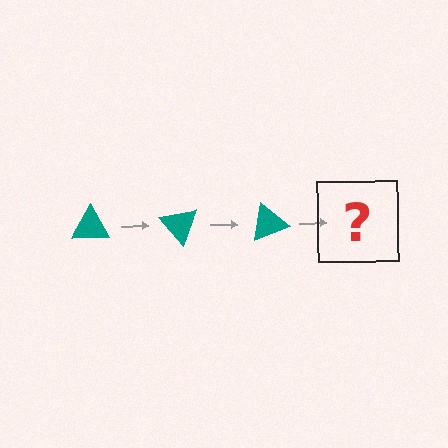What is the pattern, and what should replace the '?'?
The pattern is that the triangle rotates 50 degrees each step. The '?' should be a teal triangle rotated 150 degrees.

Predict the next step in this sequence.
The next step is a teal triangle rotated 150 degrees.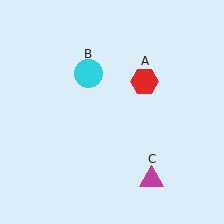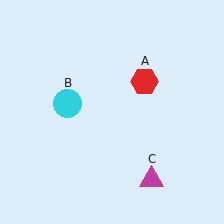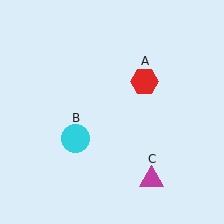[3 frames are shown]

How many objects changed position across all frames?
1 object changed position: cyan circle (object B).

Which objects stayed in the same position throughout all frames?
Red hexagon (object A) and magenta triangle (object C) remained stationary.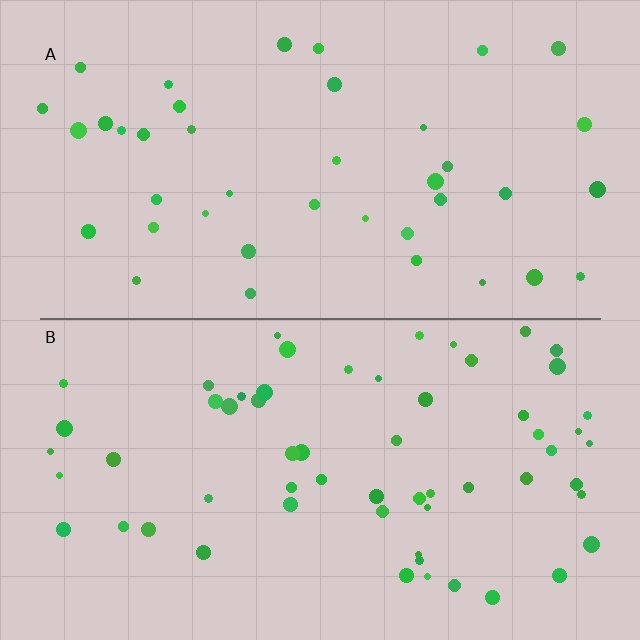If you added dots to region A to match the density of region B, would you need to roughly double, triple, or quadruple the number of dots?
Approximately double.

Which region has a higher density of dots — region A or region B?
B (the bottom).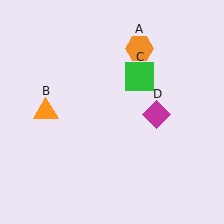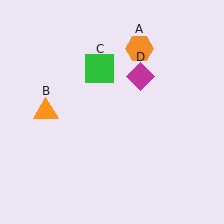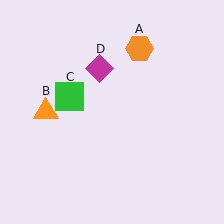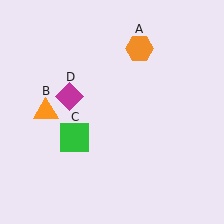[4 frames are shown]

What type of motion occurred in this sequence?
The green square (object C), magenta diamond (object D) rotated counterclockwise around the center of the scene.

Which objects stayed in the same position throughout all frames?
Orange hexagon (object A) and orange triangle (object B) remained stationary.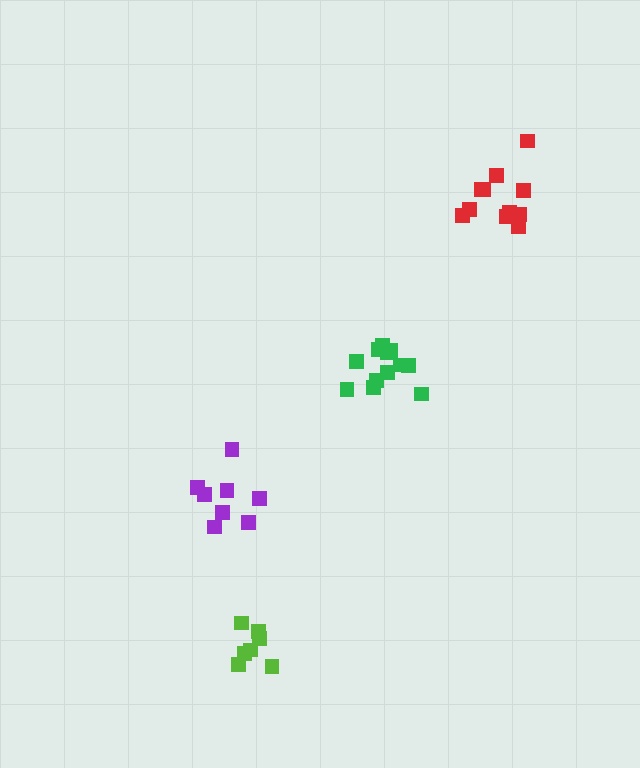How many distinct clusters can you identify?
There are 4 distinct clusters.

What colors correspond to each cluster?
The clusters are colored: purple, lime, green, red.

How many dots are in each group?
Group 1: 8 dots, Group 2: 7 dots, Group 3: 12 dots, Group 4: 11 dots (38 total).